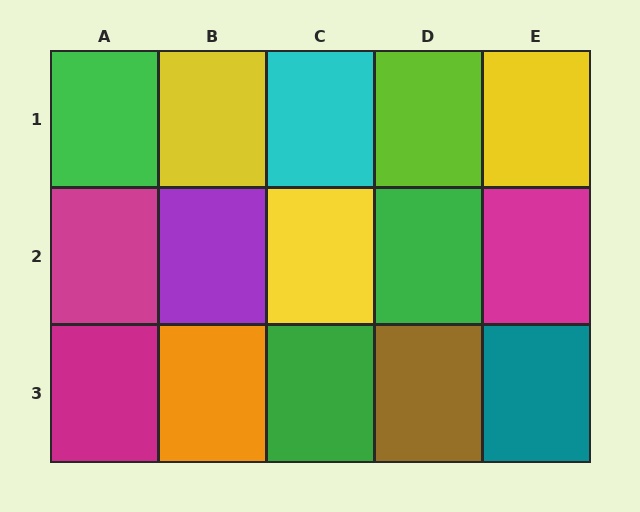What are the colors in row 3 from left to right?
Magenta, orange, green, brown, teal.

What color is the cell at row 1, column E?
Yellow.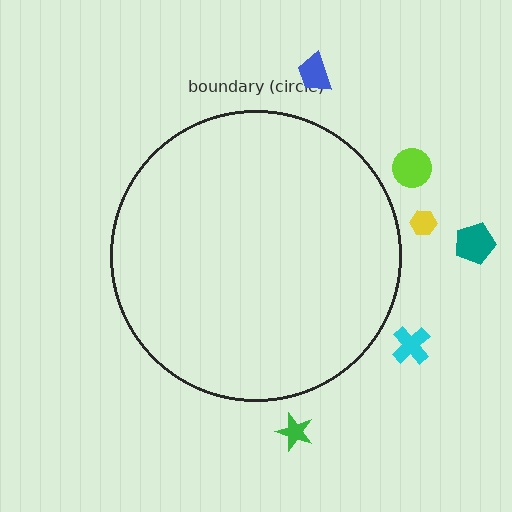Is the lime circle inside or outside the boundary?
Outside.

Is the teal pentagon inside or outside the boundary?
Outside.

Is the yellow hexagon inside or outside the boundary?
Outside.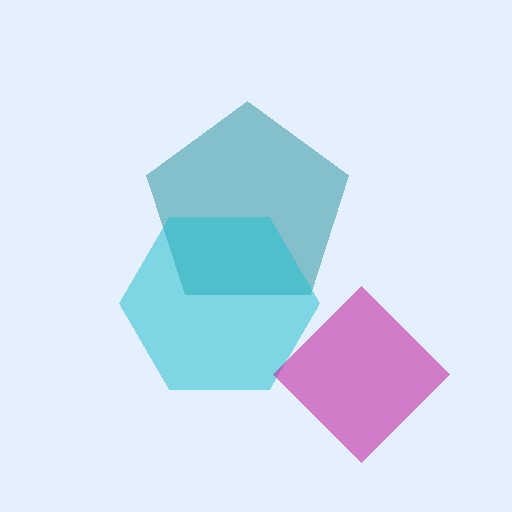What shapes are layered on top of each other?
The layered shapes are: a teal pentagon, a cyan hexagon, a magenta diamond.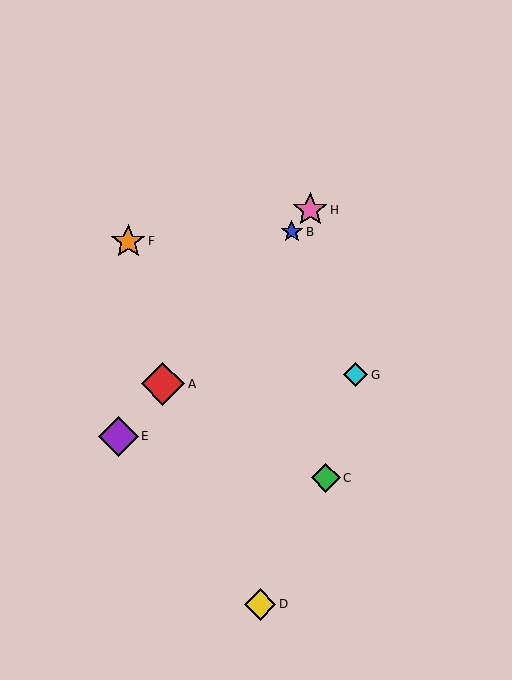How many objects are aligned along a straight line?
4 objects (A, B, E, H) are aligned along a straight line.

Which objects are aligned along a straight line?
Objects A, B, E, H are aligned along a straight line.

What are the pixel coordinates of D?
Object D is at (260, 604).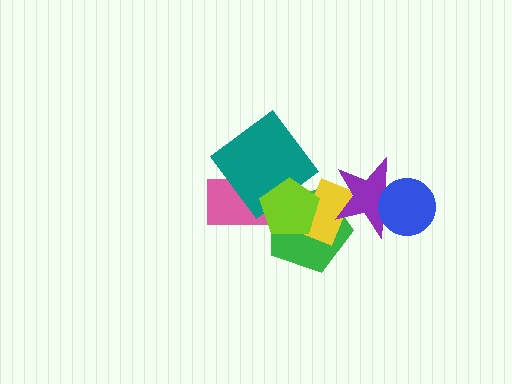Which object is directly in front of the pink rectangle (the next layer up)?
The teal diamond is directly in front of the pink rectangle.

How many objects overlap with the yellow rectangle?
3 objects overlap with the yellow rectangle.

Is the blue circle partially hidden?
No, no other shape covers it.